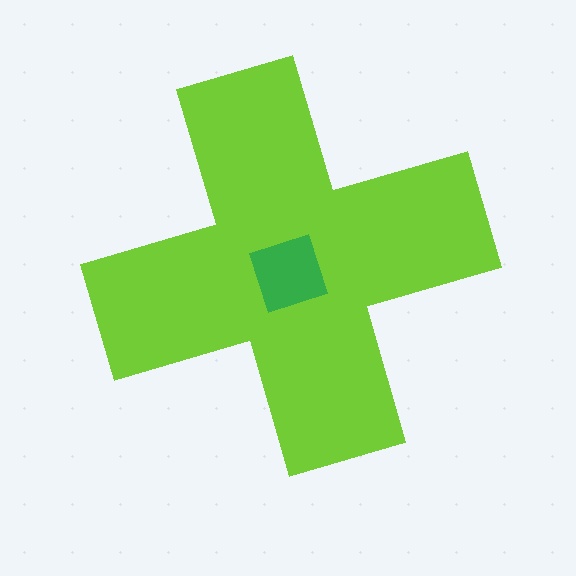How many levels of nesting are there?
2.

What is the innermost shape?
The green diamond.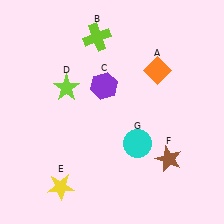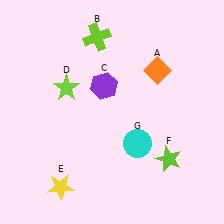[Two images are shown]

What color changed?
The star (F) changed from brown in Image 1 to lime in Image 2.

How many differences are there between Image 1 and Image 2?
There is 1 difference between the two images.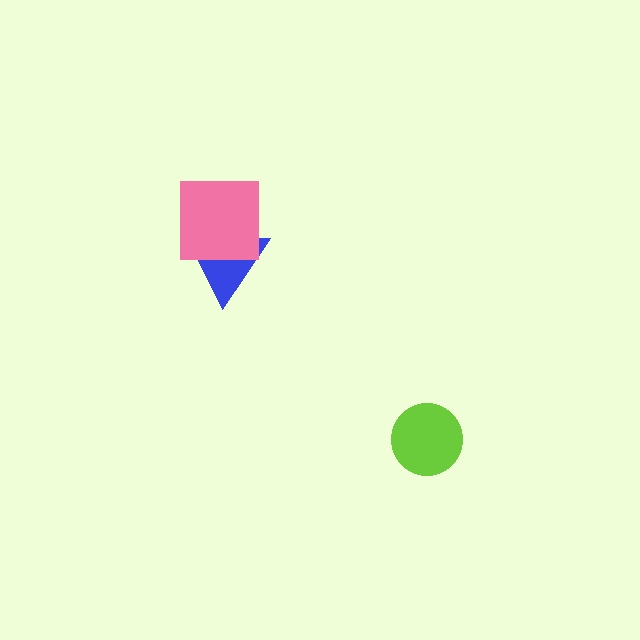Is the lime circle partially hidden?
No, no other shape covers it.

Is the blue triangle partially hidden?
Yes, it is partially covered by another shape.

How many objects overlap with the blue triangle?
1 object overlaps with the blue triangle.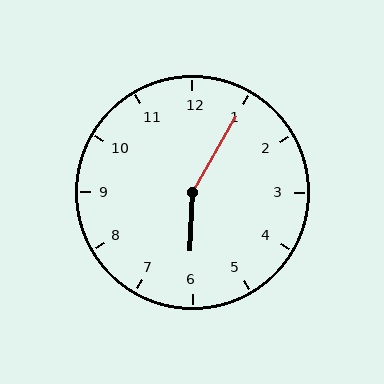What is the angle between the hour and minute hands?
Approximately 152 degrees.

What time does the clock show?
6:05.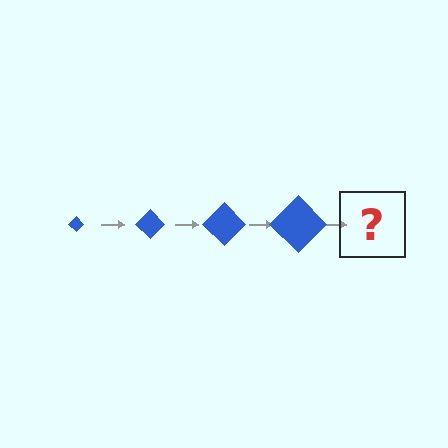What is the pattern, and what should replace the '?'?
The pattern is that the diamond gets progressively larger each step. The '?' should be a blue diamond, larger than the previous one.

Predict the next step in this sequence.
The next step is a blue diamond, larger than the previous one.